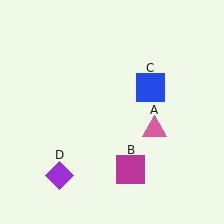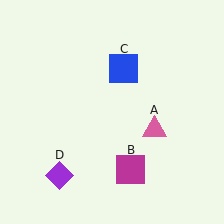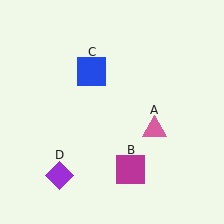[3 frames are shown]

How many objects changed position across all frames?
1 object changed position: blue square (object C).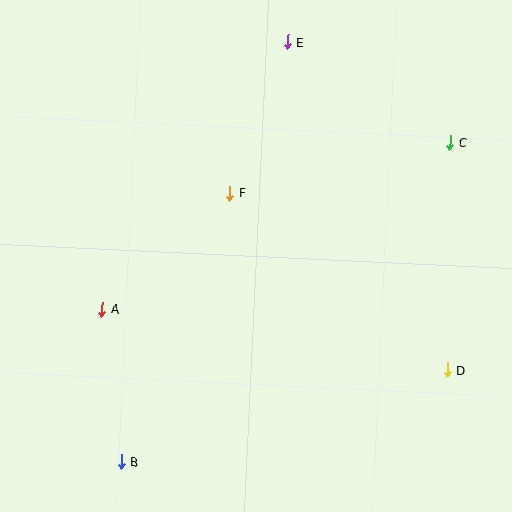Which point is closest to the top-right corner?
Point C is closest to the top-right corner.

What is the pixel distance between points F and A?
The distance between F and A is 172 pixels.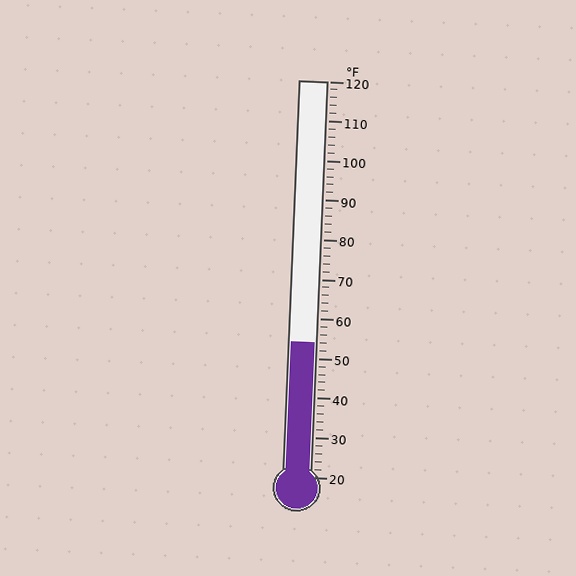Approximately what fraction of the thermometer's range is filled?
The thermometer is filled to approximately 35% of its range.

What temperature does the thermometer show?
The thermometer shows approximately 54°F.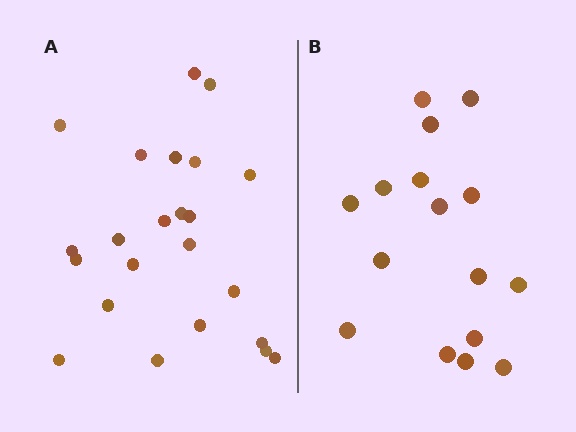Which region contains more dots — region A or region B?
Region A (the left region) has more dots.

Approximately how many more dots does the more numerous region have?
Region A has roughly 8 or so more dots than region B.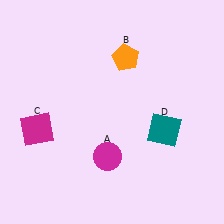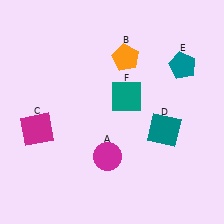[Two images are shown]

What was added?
A teal pentagon (E), a teal square (F) were added in Image 2.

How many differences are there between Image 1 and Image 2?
There are 2 differences between the two images.